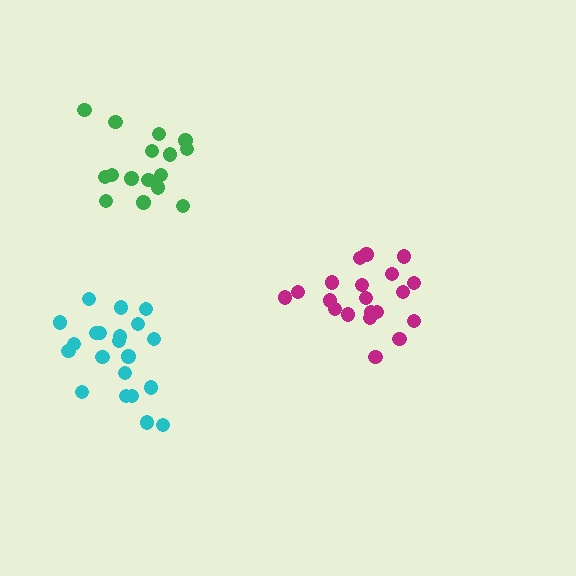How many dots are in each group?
Group 1: 20 dots, Group 2: 16 dots, Group 3: 21 dots (57 total).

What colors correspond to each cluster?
The clusters are colored: magenta, green, cyan.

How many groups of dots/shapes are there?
There are 3 groups.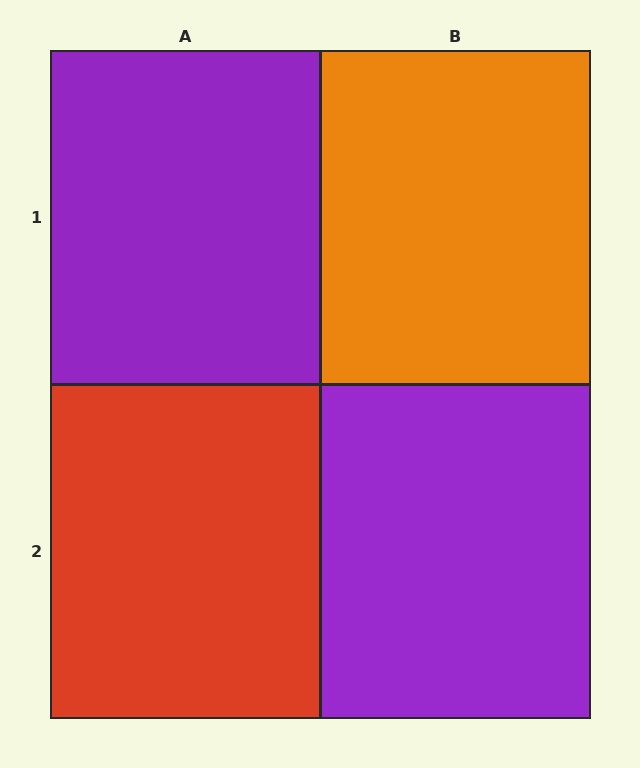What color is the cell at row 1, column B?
Orange.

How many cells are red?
1 cell is red.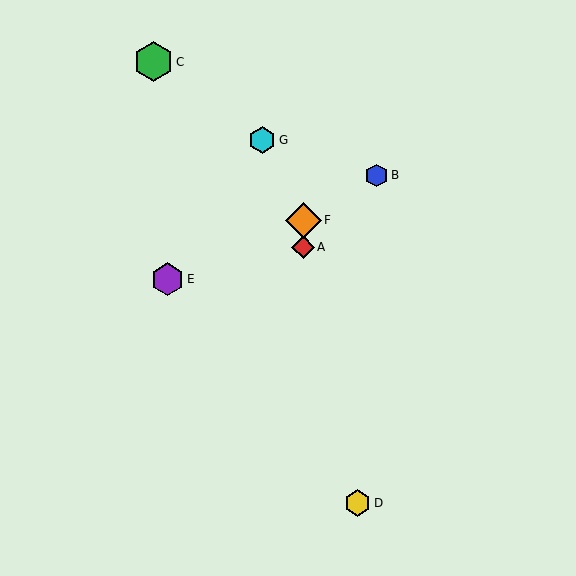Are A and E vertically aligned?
No, A is at x≈303 and E is at x≈167.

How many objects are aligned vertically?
2 objects (A, F) are aligned vertically.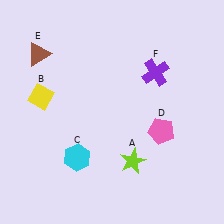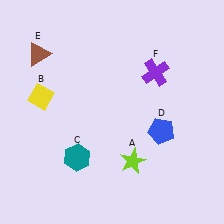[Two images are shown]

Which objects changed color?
C changed from cyan to teal. D changed from pink to blue.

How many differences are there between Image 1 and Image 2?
There are 2 differences between the two images.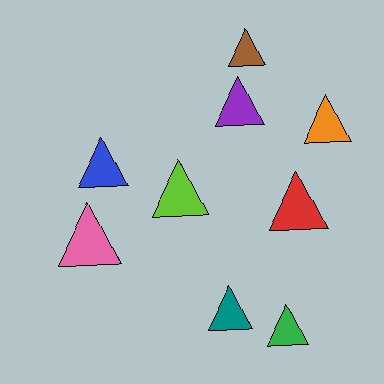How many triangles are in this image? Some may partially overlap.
There are 9 triangles.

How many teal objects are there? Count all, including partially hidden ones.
There is 1 teal object.